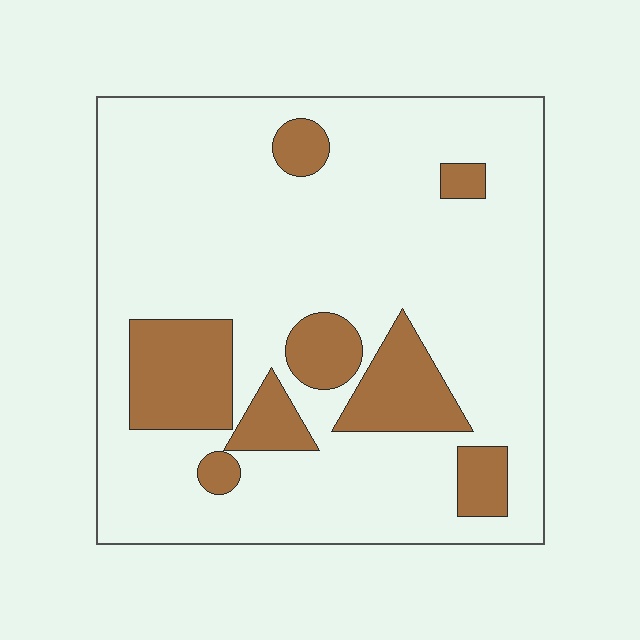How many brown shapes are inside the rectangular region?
8.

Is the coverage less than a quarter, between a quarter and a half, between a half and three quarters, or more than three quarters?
Less than a quarter.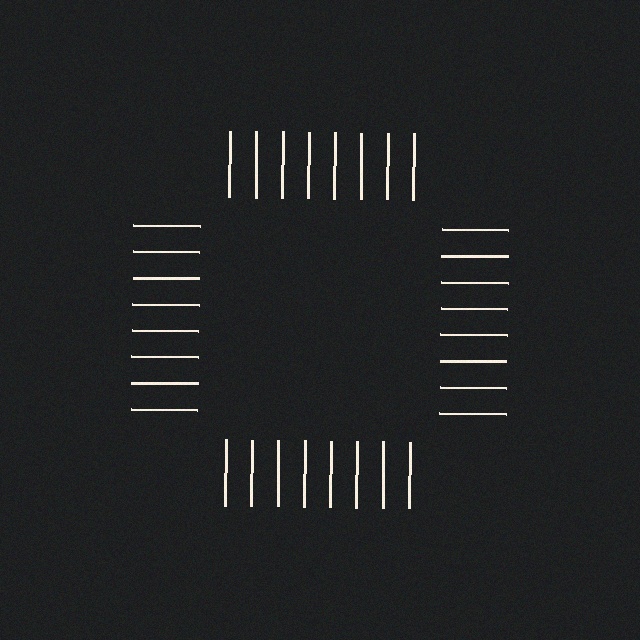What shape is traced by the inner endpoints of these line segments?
An illusory square — the line segments terminate on its edges but no continuous stroke is drawn.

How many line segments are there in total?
32 — 8 along each of the 4 edges.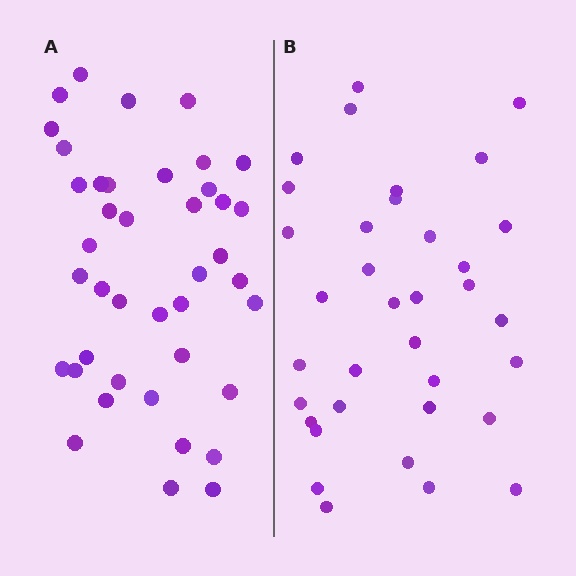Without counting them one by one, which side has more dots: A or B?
Region A (the left region) has more dots.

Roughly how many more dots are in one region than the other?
Region A has about 6 more dots than region B.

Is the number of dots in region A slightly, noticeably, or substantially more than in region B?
Region A has only slightly more — the two regions are fairly close. The ratio is roughly 1.2 to 1.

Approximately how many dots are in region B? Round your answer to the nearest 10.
About 40 dots. (The exact count is 35, which rounds to 40.)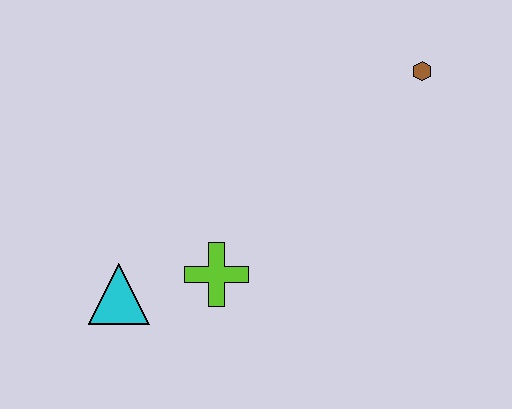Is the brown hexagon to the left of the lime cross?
No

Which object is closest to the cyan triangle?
The lime cross is closest to the cyan triangle.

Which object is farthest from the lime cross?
The brown hexagon is farthest from the lime cross.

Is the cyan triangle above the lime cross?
No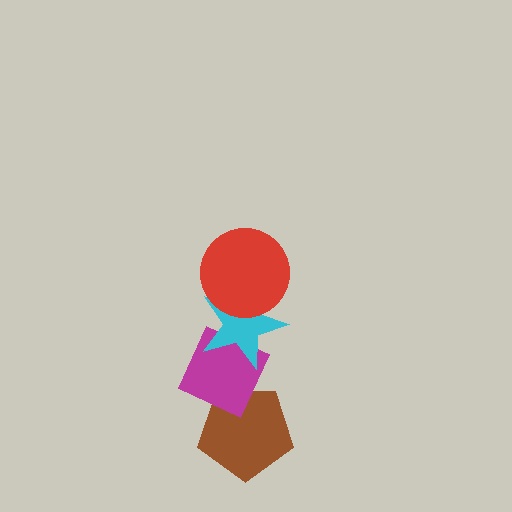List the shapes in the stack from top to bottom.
From top to bottom: the red circle, the cyan star, the magenta diamond, the brown pentagon.